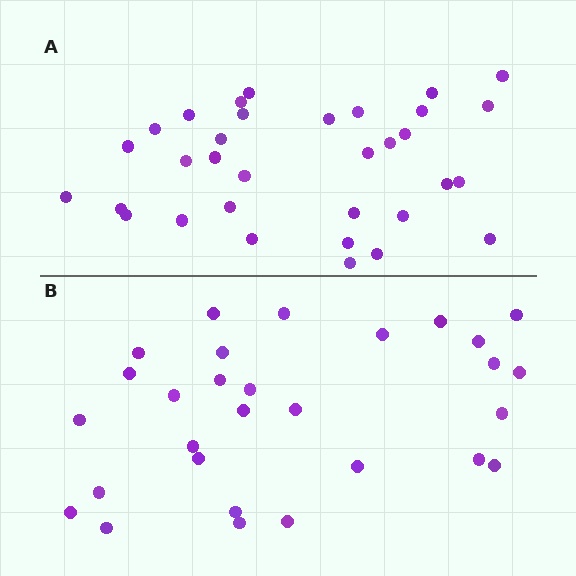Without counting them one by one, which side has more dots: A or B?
Region A (the top region) has more dots.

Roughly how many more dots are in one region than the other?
Region A has about 4 more dots than region B.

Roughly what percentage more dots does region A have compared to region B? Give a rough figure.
About 15% more.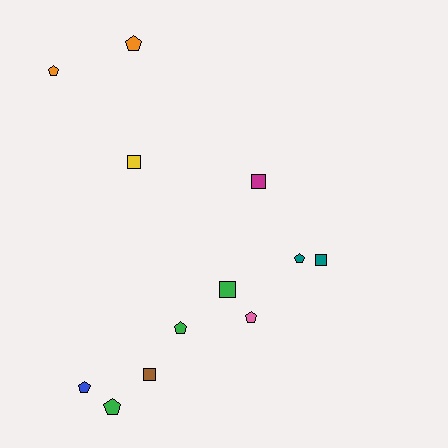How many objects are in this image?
There are 12 objects.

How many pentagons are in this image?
There are 7 pentagons.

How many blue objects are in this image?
There is 1 blue object.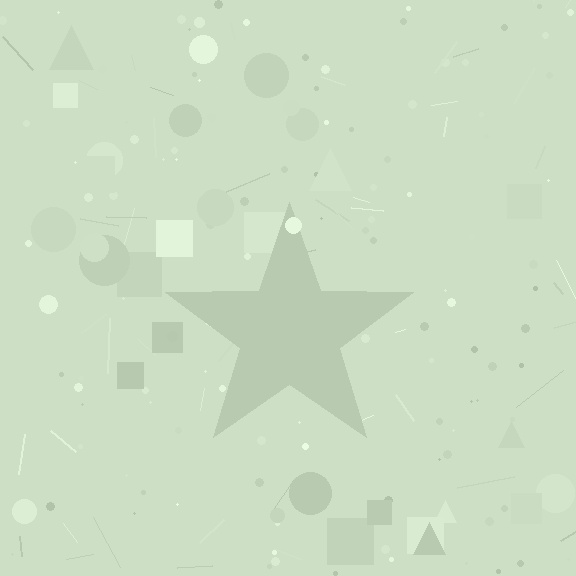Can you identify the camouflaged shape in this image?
The camouflaged shape is a star.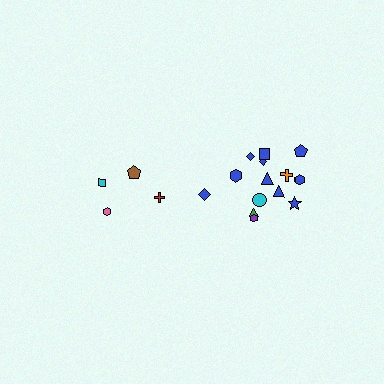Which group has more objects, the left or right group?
The right group.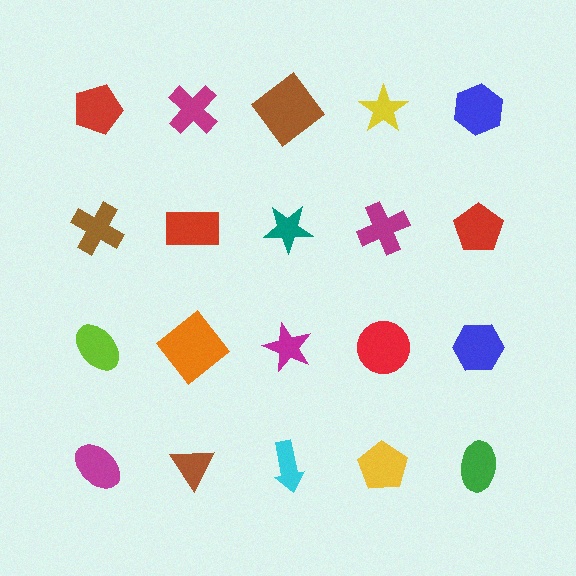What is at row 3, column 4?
A red circle.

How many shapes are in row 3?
5 shapes.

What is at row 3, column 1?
A lime ellipse.